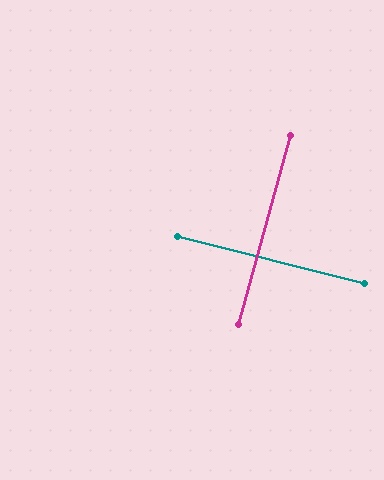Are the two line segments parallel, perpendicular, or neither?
Perpendicular — they meet at approximately 89°.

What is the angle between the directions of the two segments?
Approximately 89 degrees.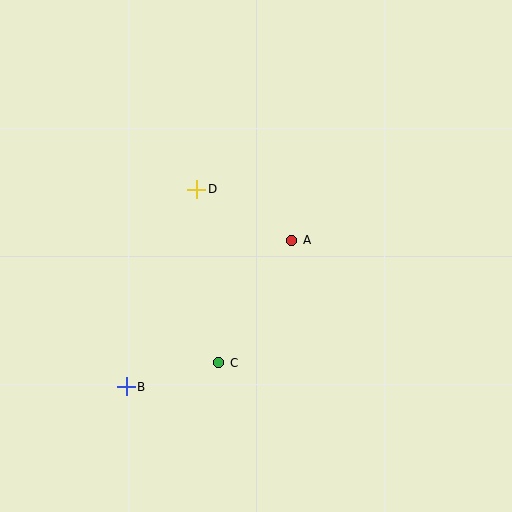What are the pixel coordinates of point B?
Point B is at (126, 387).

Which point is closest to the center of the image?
Point A at (292, 241) is closest to the center.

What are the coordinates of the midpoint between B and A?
The midpoint between B and A is at (209, 314).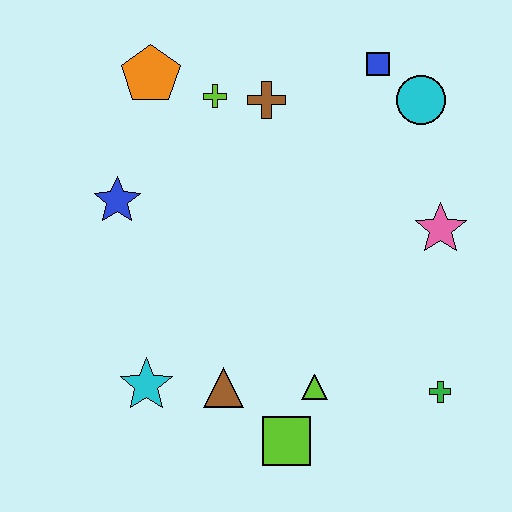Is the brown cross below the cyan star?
No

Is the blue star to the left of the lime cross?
Yes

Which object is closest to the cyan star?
The brown triangle is closest to the cyan star.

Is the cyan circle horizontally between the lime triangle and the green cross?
Yes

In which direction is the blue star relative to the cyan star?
The blue star is above the cyan star.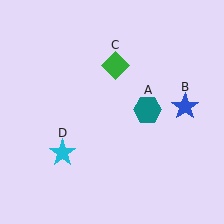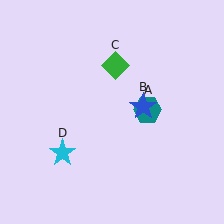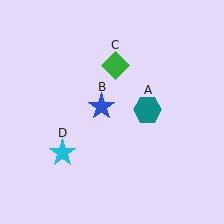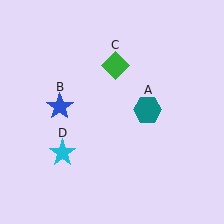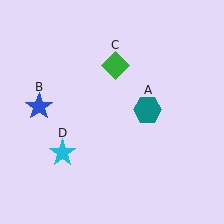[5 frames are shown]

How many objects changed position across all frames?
1 object changed position: blue star (object B).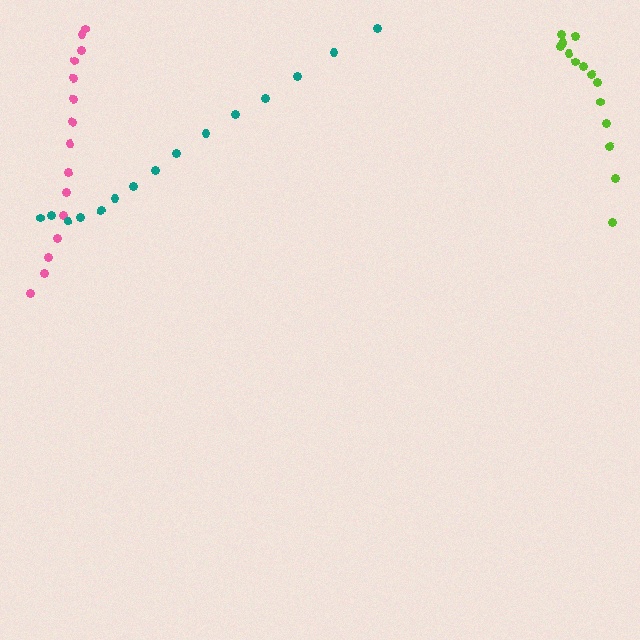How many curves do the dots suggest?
There are 3 distinct paths.